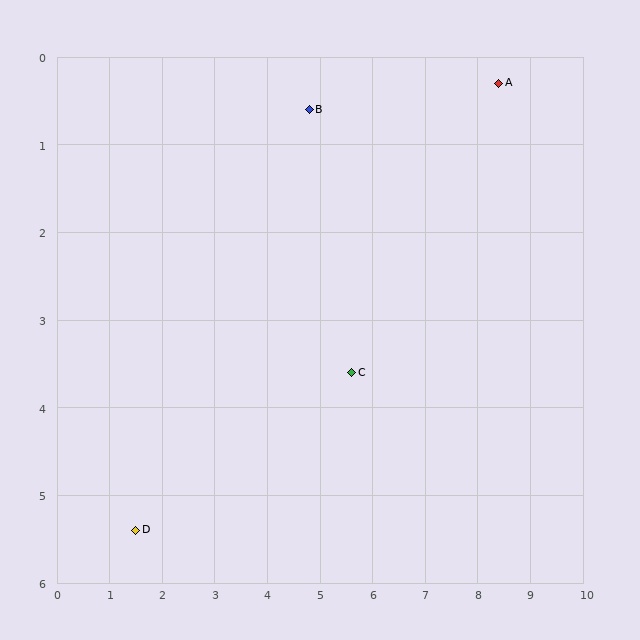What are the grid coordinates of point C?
Point C is at approximately (5.6, 3.6).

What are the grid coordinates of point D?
Point D is at approximately (1.5, 5.4).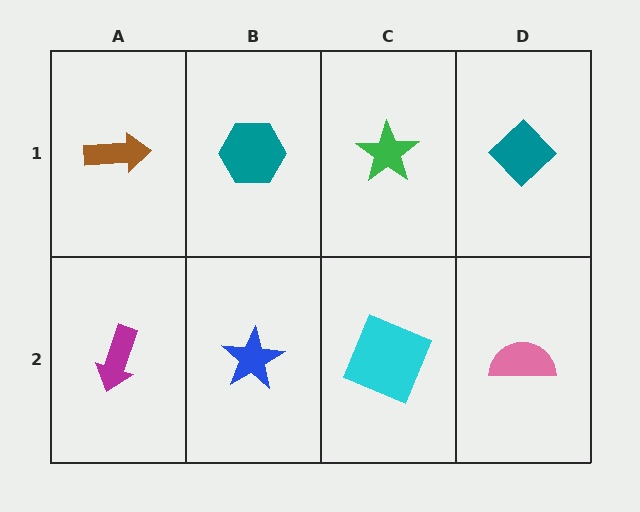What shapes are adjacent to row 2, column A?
A brown arrow (row 1, column A), a blue star (row 2, column B).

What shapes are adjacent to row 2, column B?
A teal hexagon (row 1, column B), a magenta arrow (row 2, column A), a cyan square (row 2, column C).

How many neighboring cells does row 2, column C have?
3.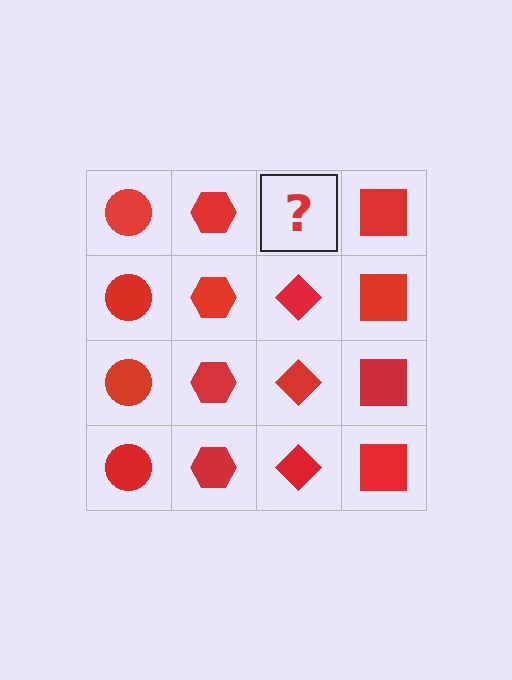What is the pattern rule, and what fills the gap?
The rule is that each column has a consistent shape. The gap should be filled with a red diamond.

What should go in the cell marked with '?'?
The missing cell should contain a red diamond.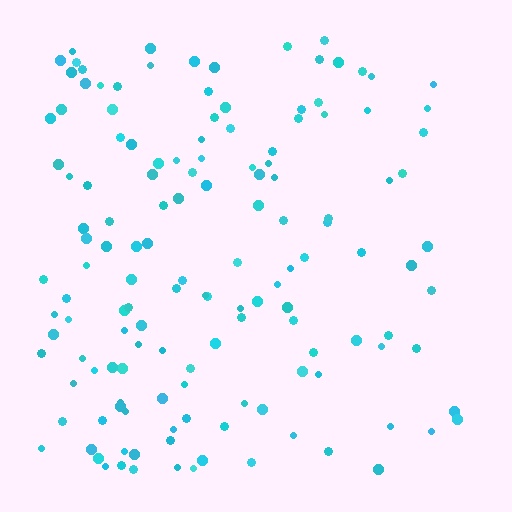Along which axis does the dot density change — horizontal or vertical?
Horizontal.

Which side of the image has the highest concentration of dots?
The left.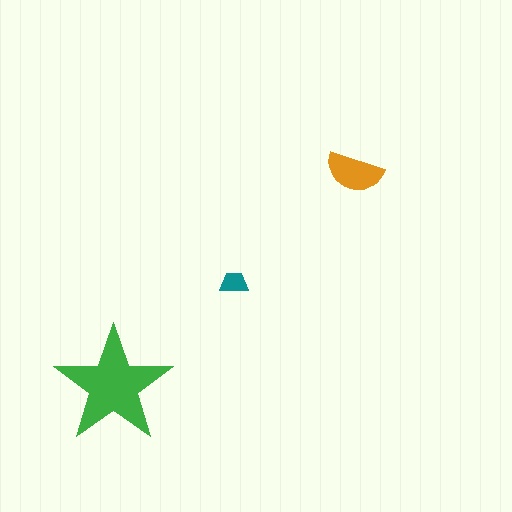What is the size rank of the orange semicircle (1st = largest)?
2nd.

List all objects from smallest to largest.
The teal trapezoid, the orange semicircle, the green star.